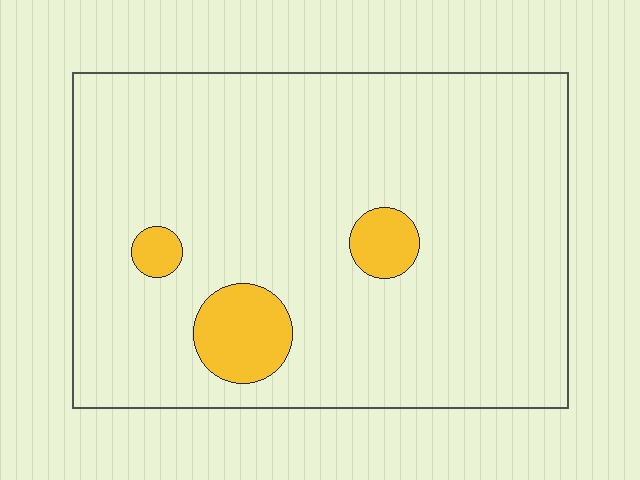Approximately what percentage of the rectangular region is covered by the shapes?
Approximately 10%.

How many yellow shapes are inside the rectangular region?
3.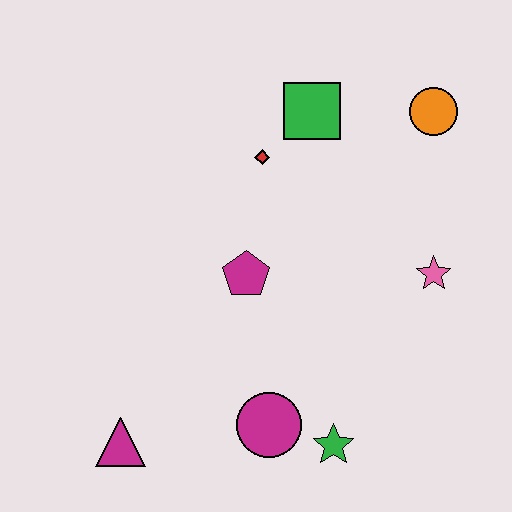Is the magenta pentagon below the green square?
Yes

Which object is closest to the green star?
The magenta circle is closest to the green star.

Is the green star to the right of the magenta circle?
Yes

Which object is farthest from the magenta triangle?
The orange circle is farthest from the magenta triangle.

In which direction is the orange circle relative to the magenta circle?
The orange circle is above the magenta circle.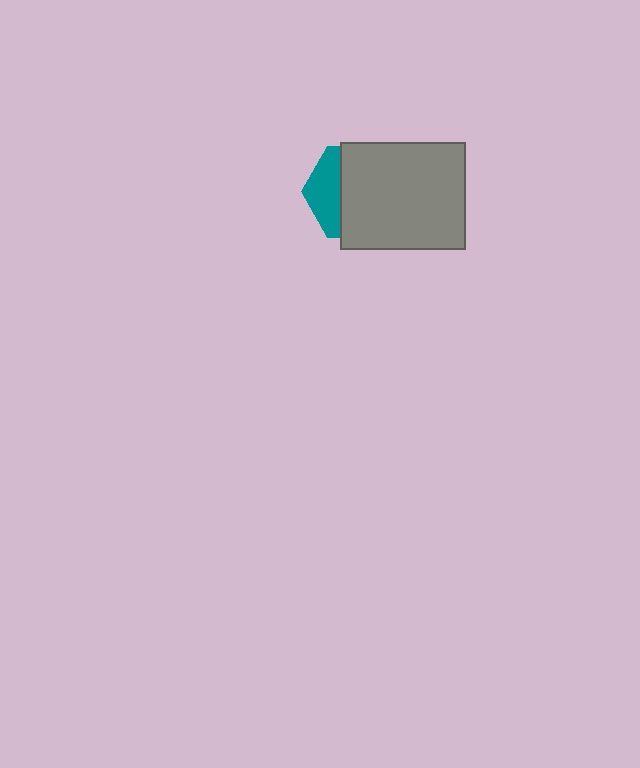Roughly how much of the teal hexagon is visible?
A small part of it is visible (roughly 32%).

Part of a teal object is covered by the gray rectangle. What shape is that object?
It is a hexagon.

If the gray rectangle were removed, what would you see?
You would see the complete teal hexagon.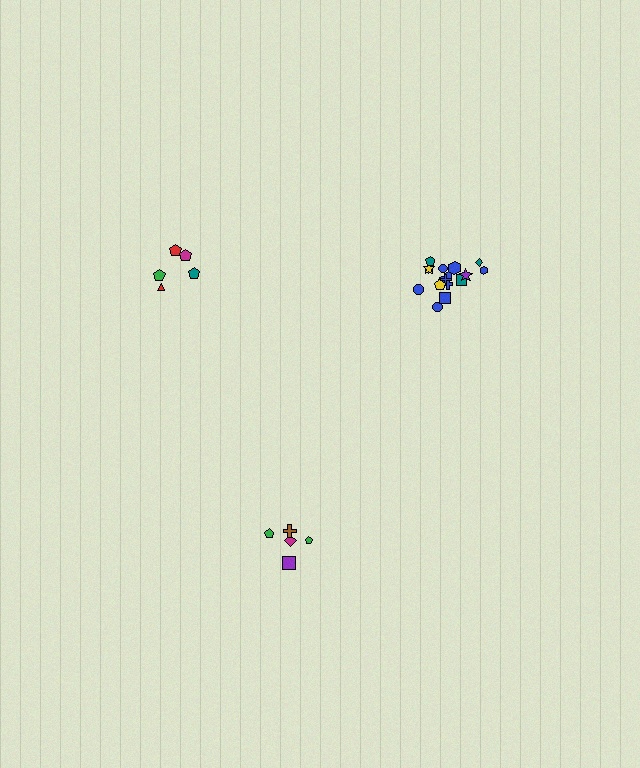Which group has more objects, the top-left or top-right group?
The top-right group.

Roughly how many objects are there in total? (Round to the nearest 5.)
Roughly 30 objects in total.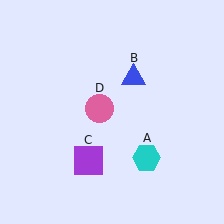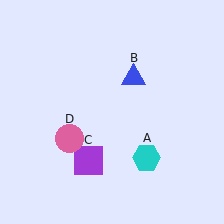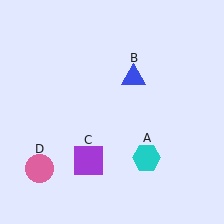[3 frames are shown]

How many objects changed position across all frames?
1 object changed position: pink circle (object D).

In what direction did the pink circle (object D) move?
The pink circle (object D) moved down and to the left.